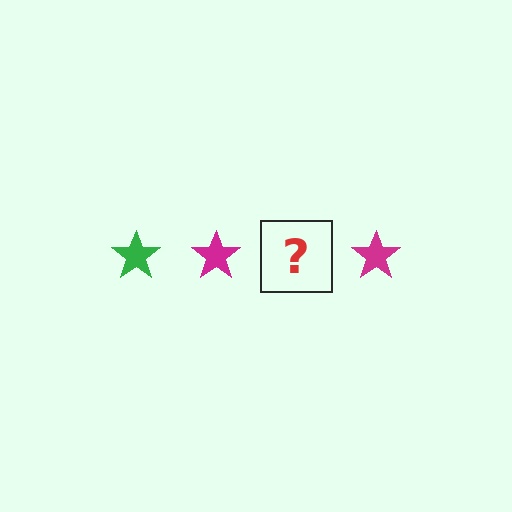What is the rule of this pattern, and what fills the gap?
The rule is that the pattern cycles through green, magenta stars. The gap should be filled with a green star.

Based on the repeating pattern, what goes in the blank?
The blank should be a green star.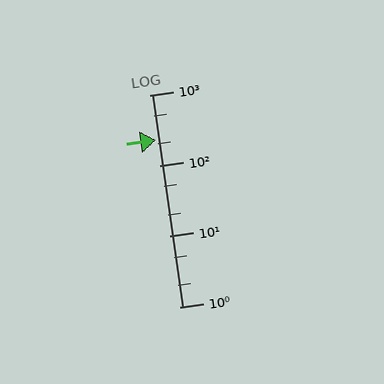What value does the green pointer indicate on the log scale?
The pointer indicates approximately 230.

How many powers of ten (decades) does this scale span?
The scale spans 3 decades, from 1 to 1000.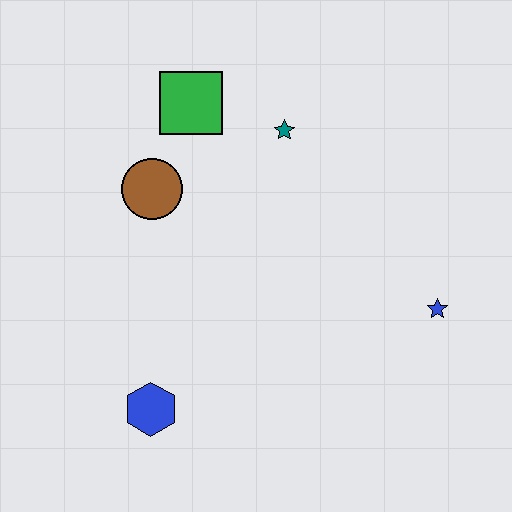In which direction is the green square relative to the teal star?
The green square is to the left of the teal star.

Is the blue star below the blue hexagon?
No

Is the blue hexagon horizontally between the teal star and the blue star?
No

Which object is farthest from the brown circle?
The blue star is farthest from the brown circle.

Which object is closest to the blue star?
The teal star is closest to the blue star.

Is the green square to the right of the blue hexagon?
Yes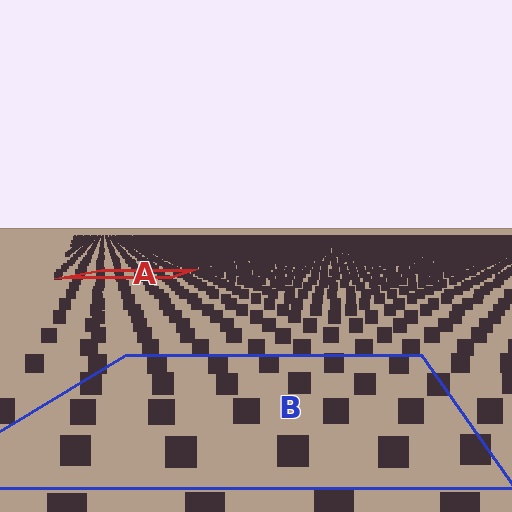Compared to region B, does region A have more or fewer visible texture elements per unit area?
Region A has more texture elements per unit area — they are packed more densely because it is farther away.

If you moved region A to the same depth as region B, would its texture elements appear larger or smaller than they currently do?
They would appear larger. At a closer depth, the same texture elements are projected at a bigger on-screen size.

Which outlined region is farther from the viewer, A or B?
Region A is farther from the viewer — the texture elements inside it appear smaller and more densely packed.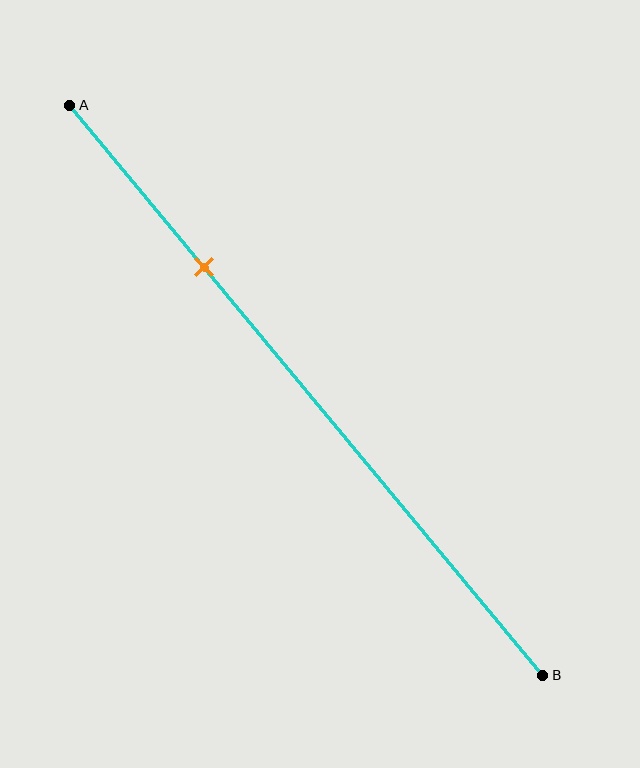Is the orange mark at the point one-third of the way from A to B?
No, the mark is at about 30% from A, not at the 33% one-third point.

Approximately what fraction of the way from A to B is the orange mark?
The orange mark is approximately 30% of the way from A to B.